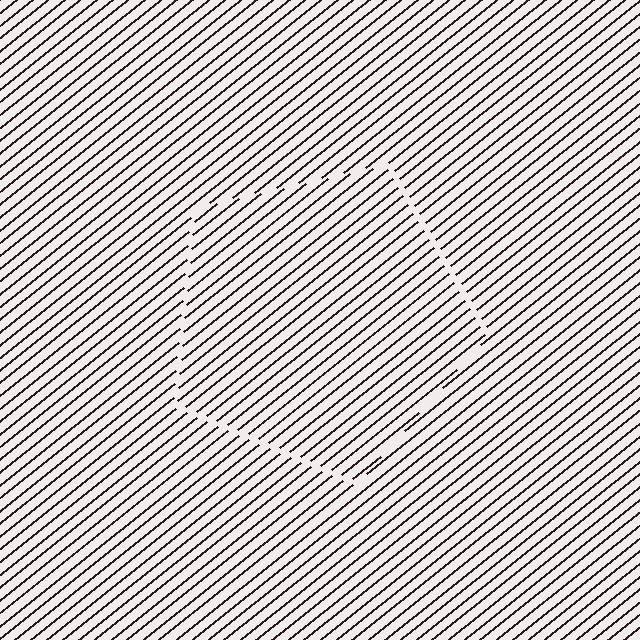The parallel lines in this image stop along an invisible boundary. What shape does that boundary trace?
An illusory pentagon. The interior of the shape contains the same grating, shifted by half a period — the contour is defined by the phase discontinuity where line-ends from the inner and outer gratings abut.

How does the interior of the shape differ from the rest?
The interior of the shape contains the same grating, shifted by half a period — the contour is defined by the phase discontinuity where line-ends from the inner and outer gratings abut.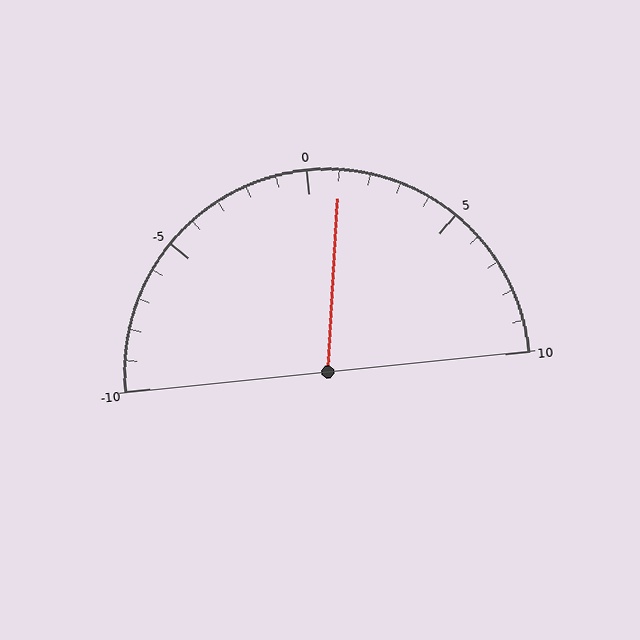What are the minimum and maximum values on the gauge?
The gauge ranges from -10 to 10.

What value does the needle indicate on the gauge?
The needle indicates approximately 1.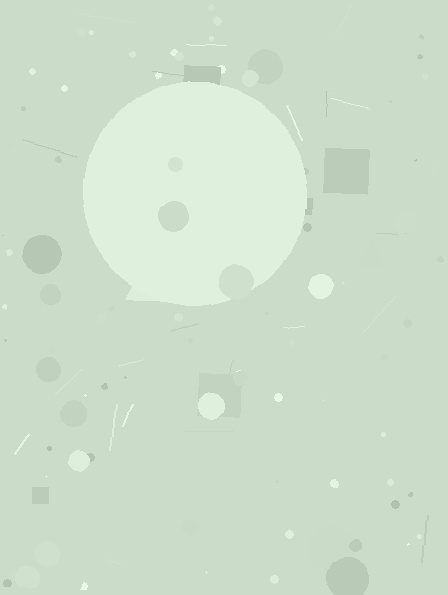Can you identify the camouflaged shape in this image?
The camouflaged shape is a circle.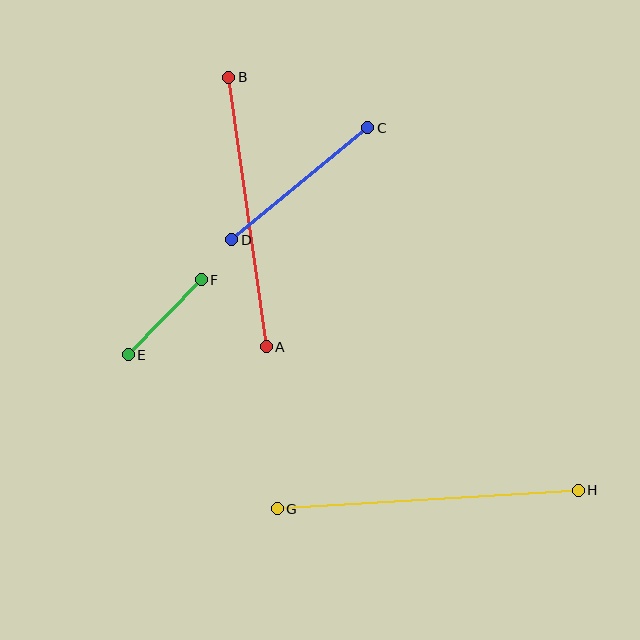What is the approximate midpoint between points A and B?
The midpoint is at approximately (247, 212) pixels.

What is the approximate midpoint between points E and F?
The midpoint is at approximately (165, 317) pixels.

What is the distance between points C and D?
The distance is approximately 176 pixels.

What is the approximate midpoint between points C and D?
The midpoint is at approximately (300, 184) pixels.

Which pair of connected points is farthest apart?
Points G and H are farthest apart.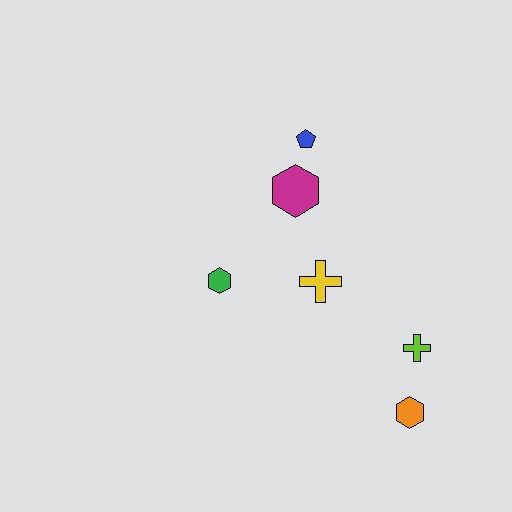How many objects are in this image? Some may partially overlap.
There are 6 objects.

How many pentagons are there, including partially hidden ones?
There is 1 pentagon.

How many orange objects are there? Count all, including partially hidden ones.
There is 1 orange object.